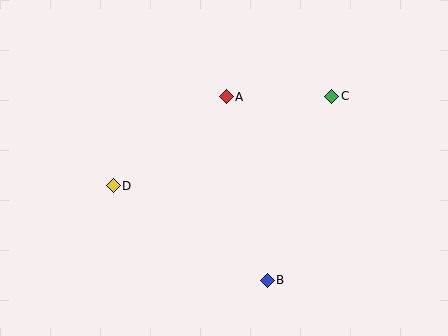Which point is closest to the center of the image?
Point A at (226, 97) is closest to the center.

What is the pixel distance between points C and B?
The distance between C and B is 195 pixels.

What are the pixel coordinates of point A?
Point A is at (226, 97).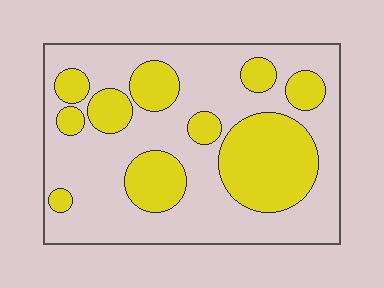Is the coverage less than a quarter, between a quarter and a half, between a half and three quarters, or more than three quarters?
Between a quarter and a half.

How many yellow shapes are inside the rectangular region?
10.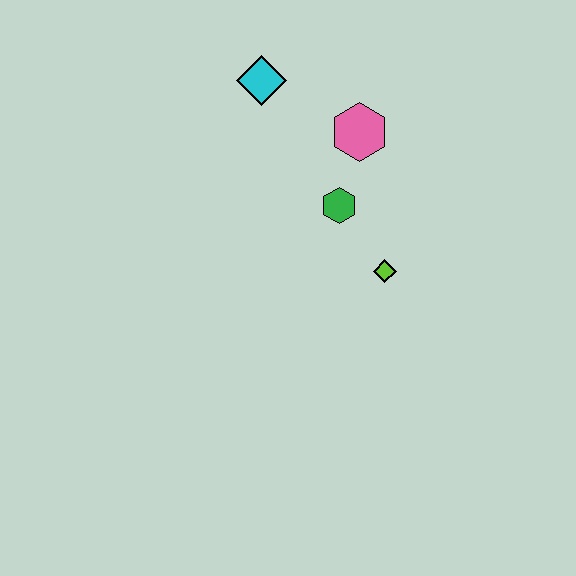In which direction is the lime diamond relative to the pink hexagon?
The lime diamond is below the pink hexagon.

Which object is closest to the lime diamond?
The green hexagon is closest to the lime diamond.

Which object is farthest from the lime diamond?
The cyan diamond is farthest from the lime diamond.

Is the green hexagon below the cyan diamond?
Yes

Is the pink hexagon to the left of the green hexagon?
No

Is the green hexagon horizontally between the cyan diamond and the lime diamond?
Yes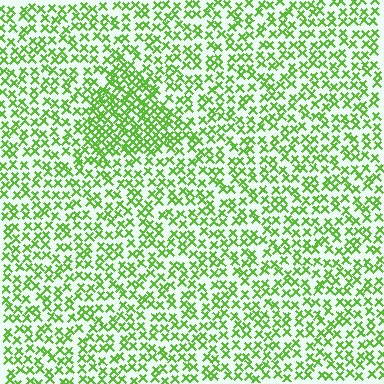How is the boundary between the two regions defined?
The boundary is defined by a change in element density (approximately 1.8x ratio). All elements are the same color, size, and shape.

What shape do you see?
I see a triangle.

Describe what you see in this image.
The image contains small lime elements arranged at two different densities. A triangle-shaped region is visible where the elements are more densely packed than the surrounding area.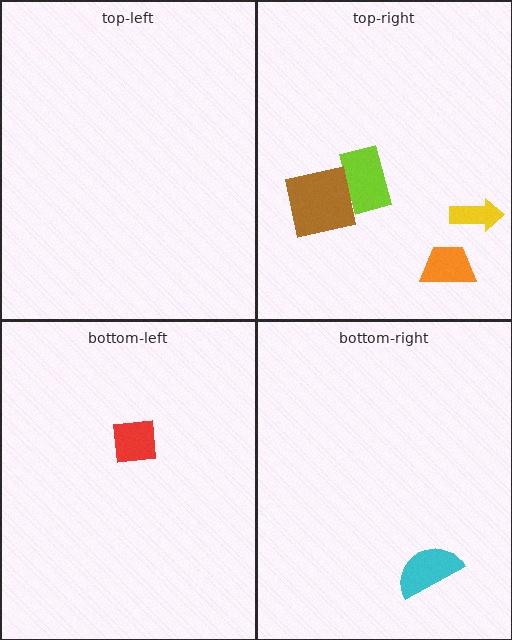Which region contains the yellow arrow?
The top-right region.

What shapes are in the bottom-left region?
The red square.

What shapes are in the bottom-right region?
The cyan semicircle.